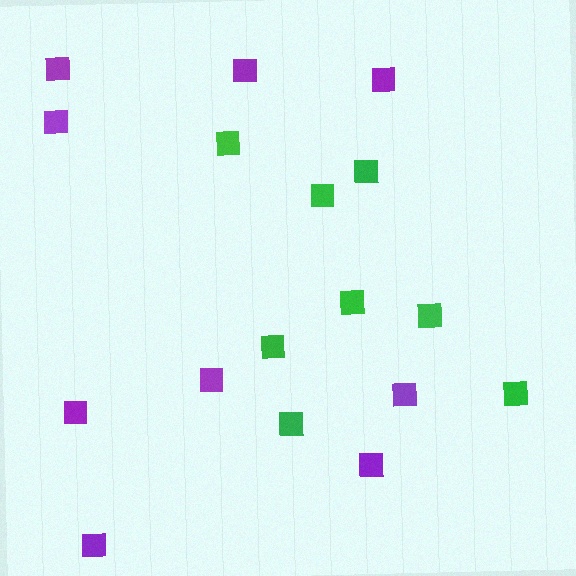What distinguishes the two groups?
There are 2 groups: one group of purple squares (9) and one group of green squares (8).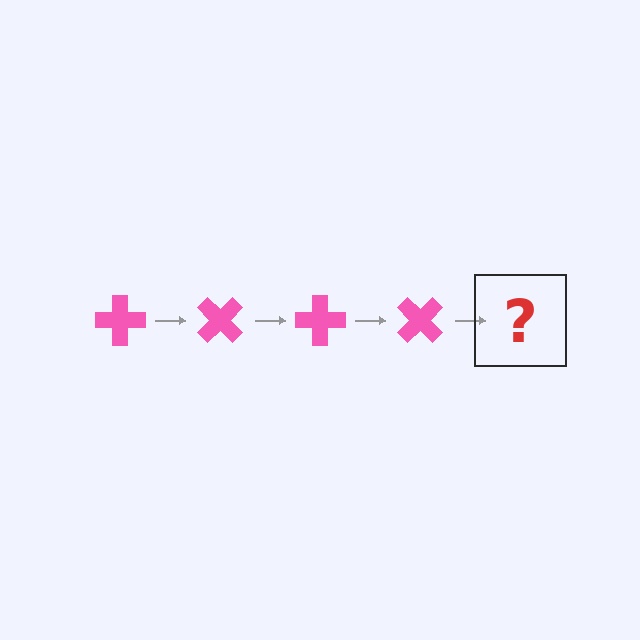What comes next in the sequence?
The next element should be a pink cross rotated 180 degrees.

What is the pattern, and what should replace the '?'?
The pattern is that the cross rotates 45 degrees each step. The '?' should be a pink cross rotated 180 degrees.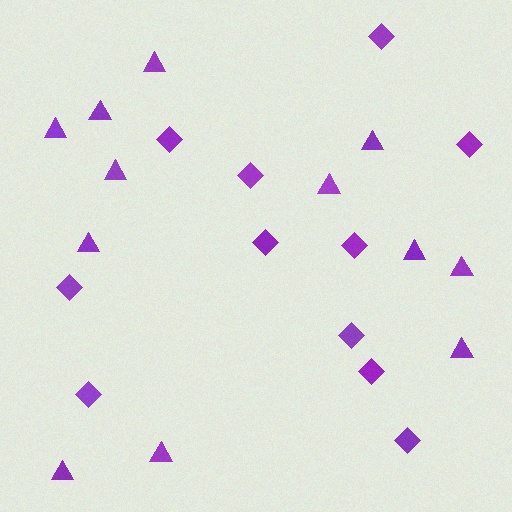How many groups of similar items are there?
There are 2 groups: one group of diamonds (11) and one group of triangles (12).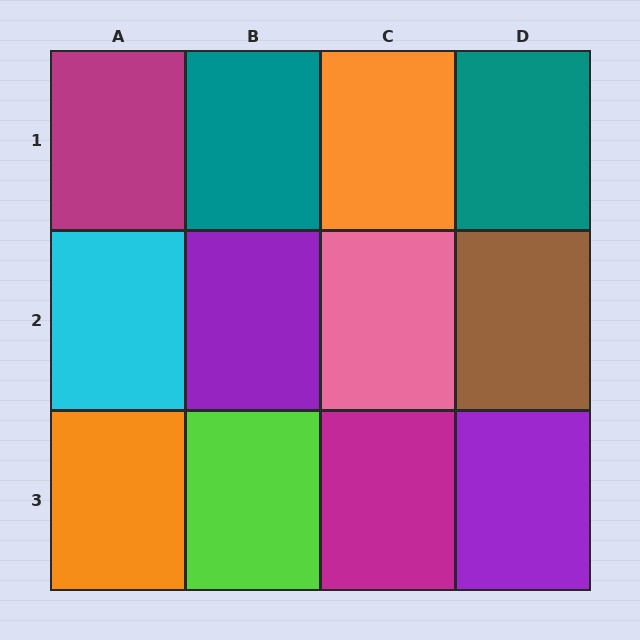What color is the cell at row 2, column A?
Cyan.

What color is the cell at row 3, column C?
Magenta.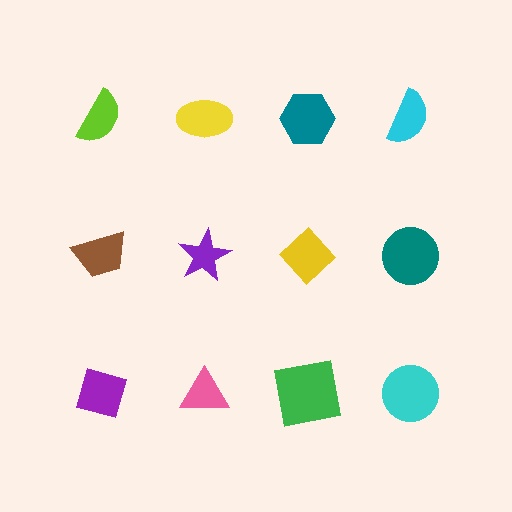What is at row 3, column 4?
A cyan circle.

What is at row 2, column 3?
A yellow diamond.